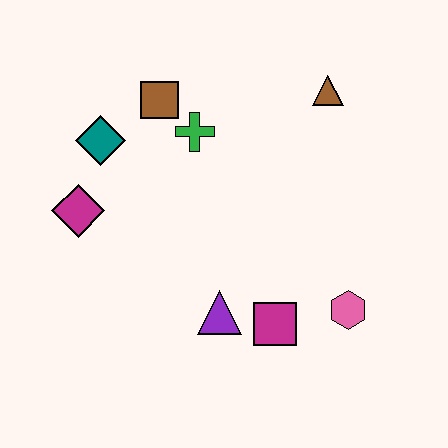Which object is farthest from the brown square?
The pink hexagon is farthest from the brown square.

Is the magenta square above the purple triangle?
No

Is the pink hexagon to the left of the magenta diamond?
No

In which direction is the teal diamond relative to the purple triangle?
The teal diamond is above the purple triangle.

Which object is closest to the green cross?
The brown square is closest to the green cross.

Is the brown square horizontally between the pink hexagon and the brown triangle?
No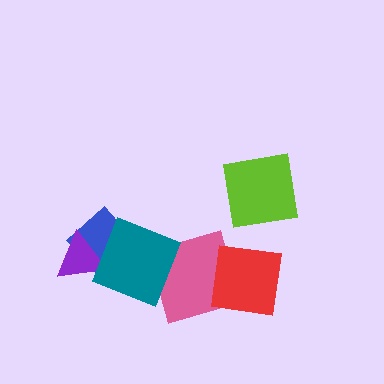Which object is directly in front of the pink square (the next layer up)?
The red square is directly in front of the pink square.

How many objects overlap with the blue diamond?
2 objects overlap with the blue diamond.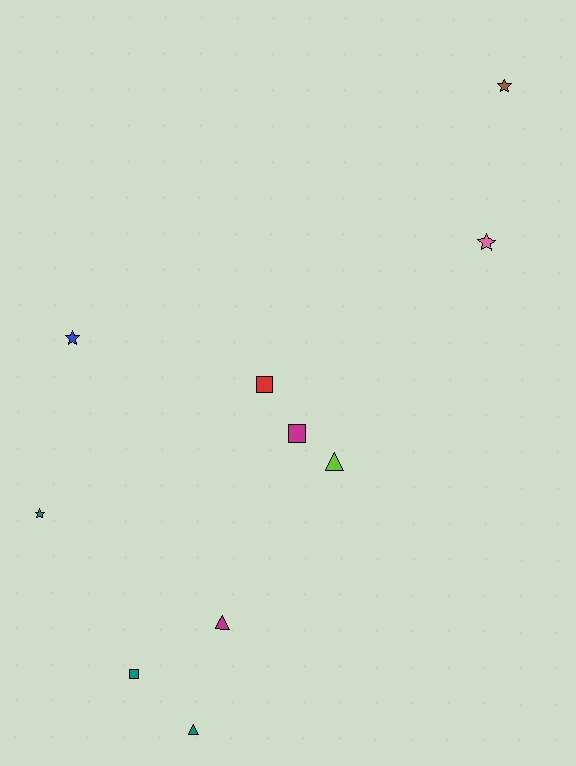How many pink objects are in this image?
There is 1 pink object.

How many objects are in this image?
There are 10 objects.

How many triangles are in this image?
There are 3 triangles.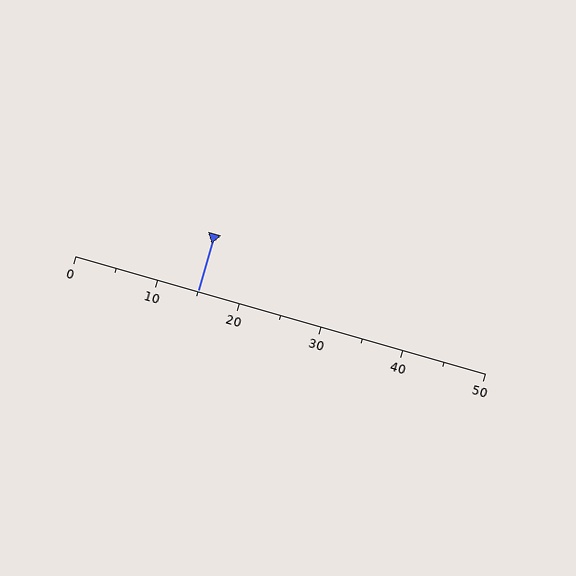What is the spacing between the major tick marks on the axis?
The major ticks are spaced 10 apart.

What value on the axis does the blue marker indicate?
The marker indicates approximately 15.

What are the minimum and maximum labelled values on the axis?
The axis runs from 0 to 50.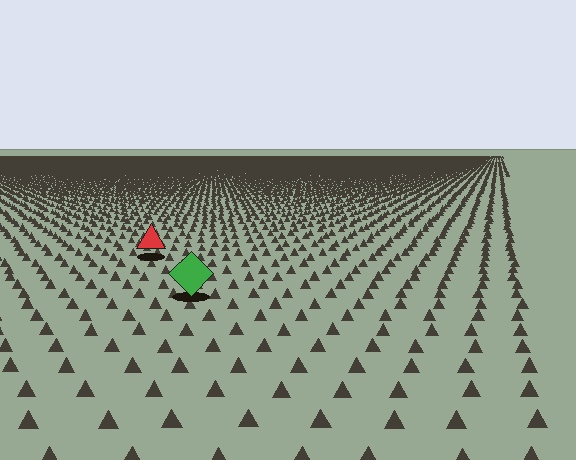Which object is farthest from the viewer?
The red triangle is farthest from the viewer. It appears smaller and the ground texture around it is denser.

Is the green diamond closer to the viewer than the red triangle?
Yes. The green diamond is closer — you can tell from the texture gradient: the ground texture is coarser near it.